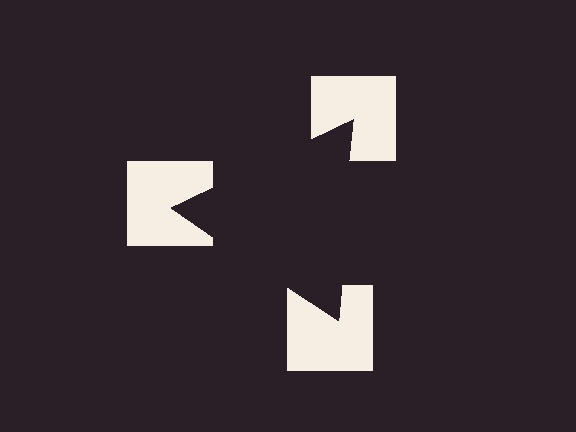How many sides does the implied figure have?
3 sides.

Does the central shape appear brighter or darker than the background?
It typically appears slightly darker than the background, even though no actual brightness change is drawn.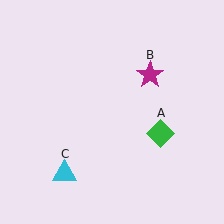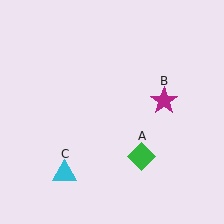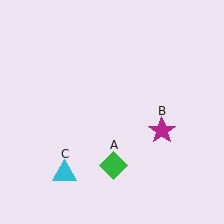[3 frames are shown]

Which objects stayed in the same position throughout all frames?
Cyan triangle (object C) remained stationary.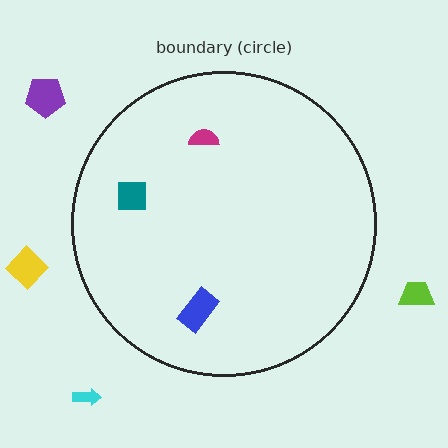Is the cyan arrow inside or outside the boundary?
Outside.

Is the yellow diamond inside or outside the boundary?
Outside.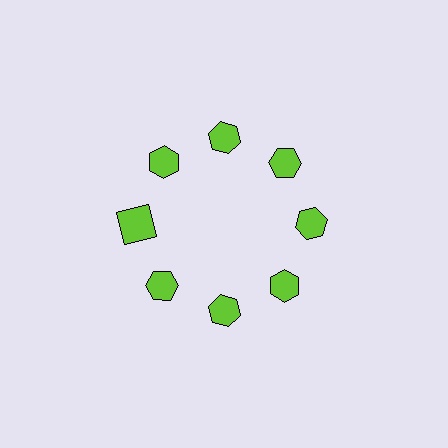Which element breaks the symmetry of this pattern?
The lime square at roughly the 9 o'clock position breaks the symmetry. All other shapes are lime hexagons.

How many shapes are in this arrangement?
There are 8 shapes arranged in a ring pattern.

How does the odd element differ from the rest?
It has a different shape: square instead of hexagon.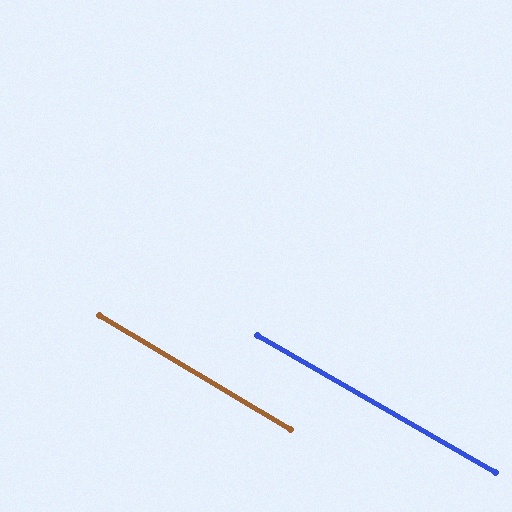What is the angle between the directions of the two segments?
Approximately 1 degree.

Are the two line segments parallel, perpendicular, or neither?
Parallel — their directions differ by only 0.8°.